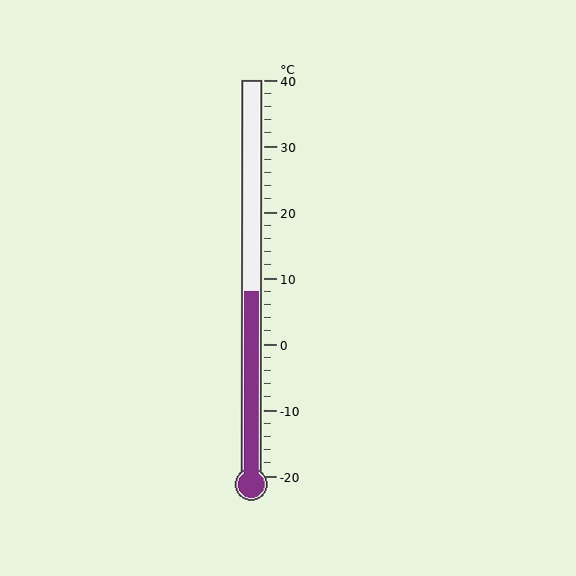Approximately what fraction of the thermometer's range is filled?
The thermometer is filled to approximately 45% of its range.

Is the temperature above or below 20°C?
The temperature is below 20°C.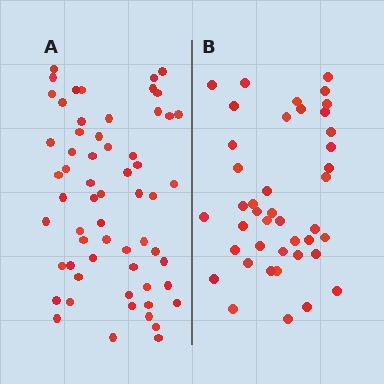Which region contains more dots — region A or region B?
Region A (the left region) has more dots.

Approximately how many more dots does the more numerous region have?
Region A has approximately 20 more dots than region B.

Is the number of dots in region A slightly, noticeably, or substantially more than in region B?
Region A has noticeably more, but not dramatically so. The ratio is roughly 1.4 to 1.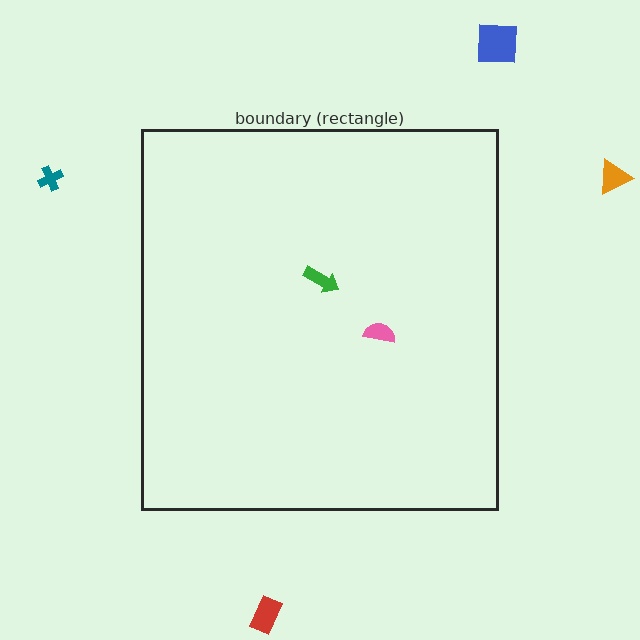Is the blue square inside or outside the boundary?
Outside.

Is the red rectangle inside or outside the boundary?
Outside.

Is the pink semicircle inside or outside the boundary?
Inside.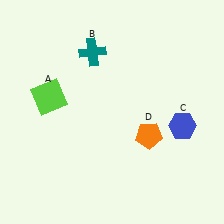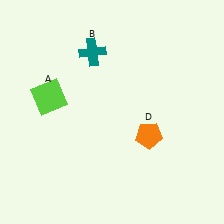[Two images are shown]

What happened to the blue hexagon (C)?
The blue hexagon (C) was removed in Image 2. It was in the bottom-right area of Image 1.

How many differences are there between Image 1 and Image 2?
There is 1 difference between the two images.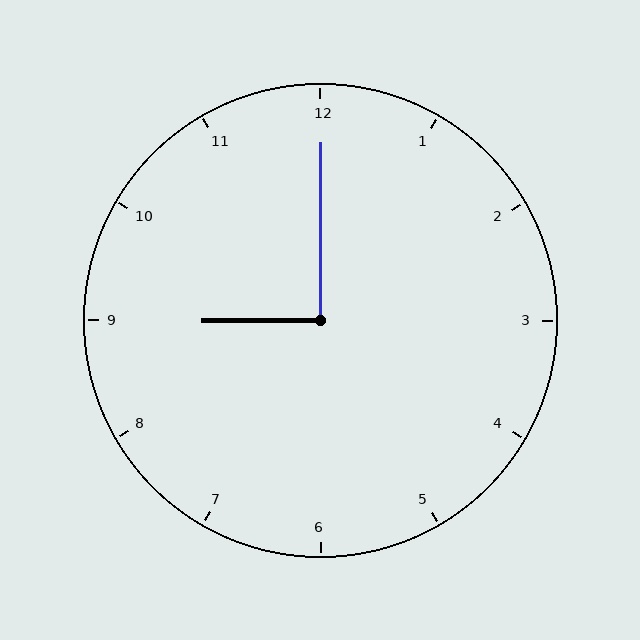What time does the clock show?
9:00.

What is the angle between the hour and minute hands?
Approximately 90 degrees.